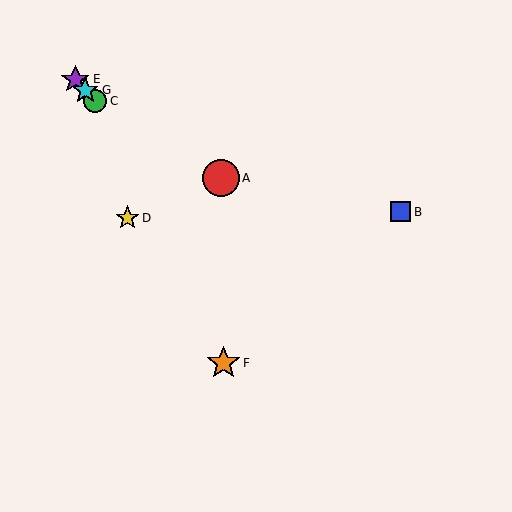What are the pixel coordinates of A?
Object A is at (221, 178).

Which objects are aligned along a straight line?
Objects C, E, G are aligned along a straight line.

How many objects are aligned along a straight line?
3 objects (C, E, G) are aligned along a straight line.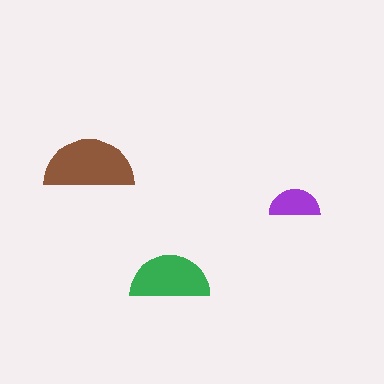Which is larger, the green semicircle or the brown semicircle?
The brown one.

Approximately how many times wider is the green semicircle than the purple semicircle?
About 1.5 times wider.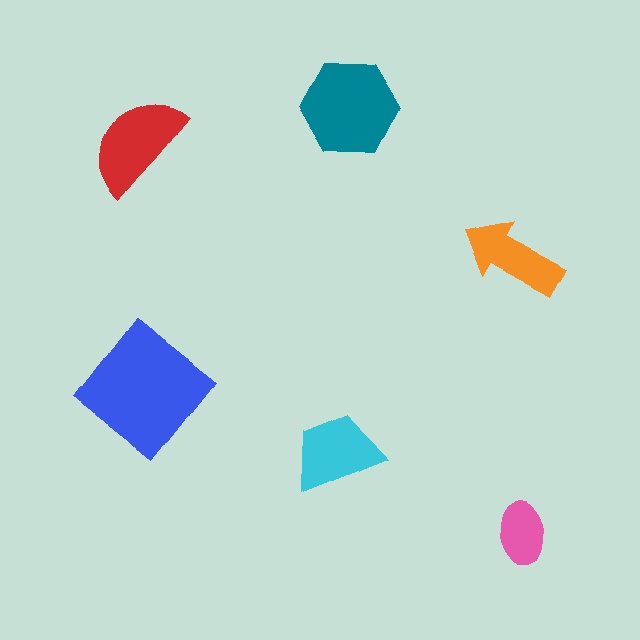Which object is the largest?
The blue diamond.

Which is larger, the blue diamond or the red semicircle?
The blue diamond.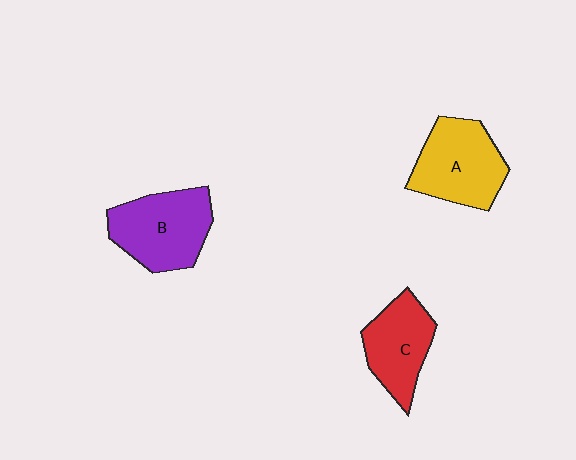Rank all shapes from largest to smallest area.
From largest to smallest: B (purple), A (yellow), C (red).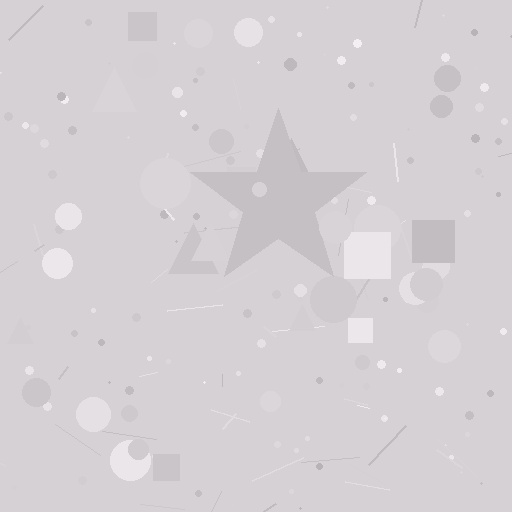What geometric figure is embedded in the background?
A star is embedded in the background.